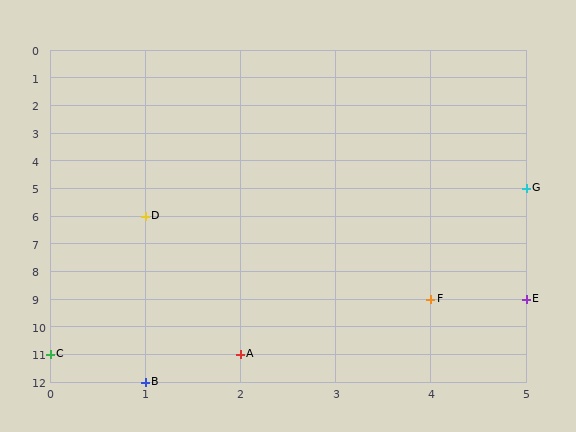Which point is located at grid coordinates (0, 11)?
Point C is at (0, 11).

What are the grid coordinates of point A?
Point A is at grid coordinates (2, 11).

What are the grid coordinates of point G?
Point G is at grid coordinates (5, 5).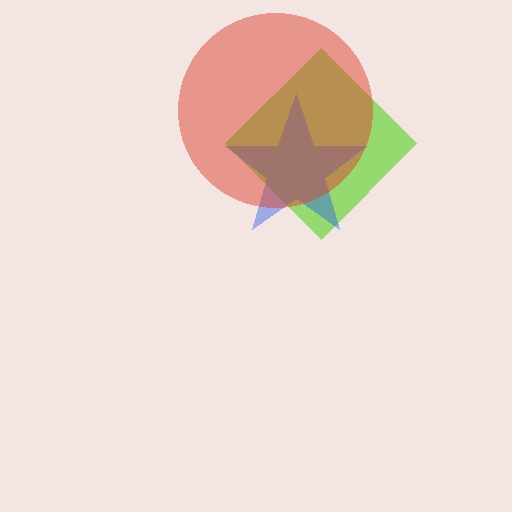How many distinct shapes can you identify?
There are 3 distinct shapes: a lime diamond, a blue star, a red circle.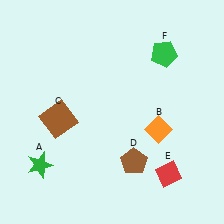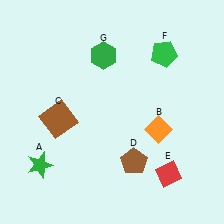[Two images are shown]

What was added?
A green hexagon (G) was added in Image 2.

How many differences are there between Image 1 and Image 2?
There is 1 difference between the two images.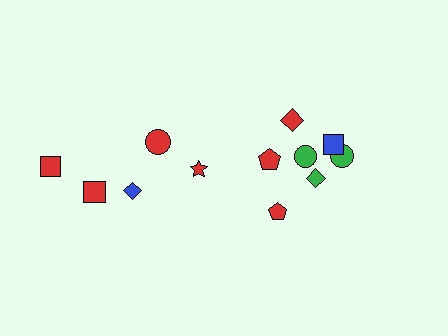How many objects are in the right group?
There are 7 objects.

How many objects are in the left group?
There are 5 objects.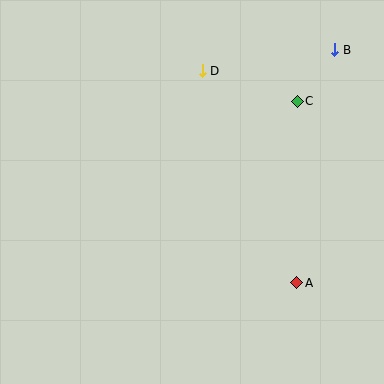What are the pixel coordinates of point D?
Point D is at (202, 71).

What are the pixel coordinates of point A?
Point A is at (297, 283).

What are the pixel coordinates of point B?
Point B is at (335, 50).